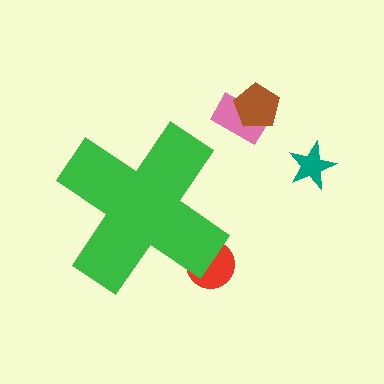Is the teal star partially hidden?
No, the teal star is fully visible.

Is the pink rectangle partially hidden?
No, the pink rectangle is fully visible.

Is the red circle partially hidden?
Yes, the red circle is partially hidden behind the green cross.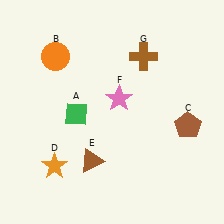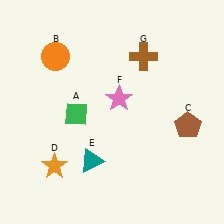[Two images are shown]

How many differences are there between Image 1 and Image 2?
There is 1 difference between the two images.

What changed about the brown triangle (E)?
In Image 1, E is brown. In Image 2, it changed to teal.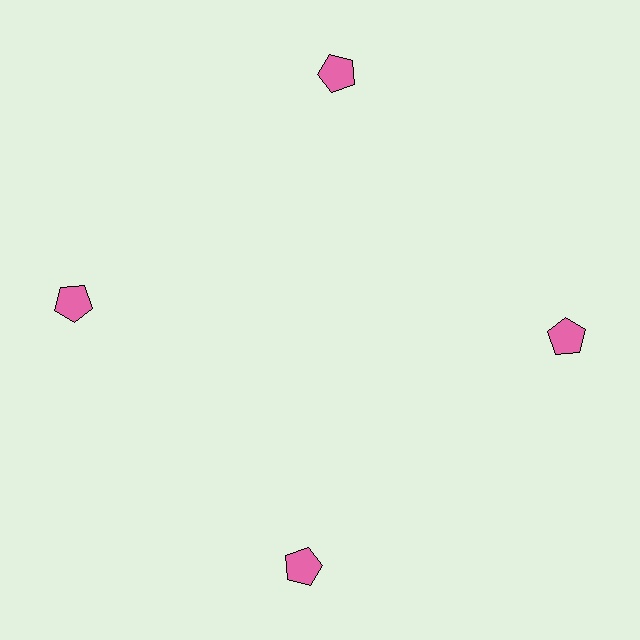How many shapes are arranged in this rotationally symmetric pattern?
There are 4 shapes, arranged in 4 groups of 1.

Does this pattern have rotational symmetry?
Yes, this pattern has 4-fold rotational symmetry. It looks the same after rotating 90 degrees around the center.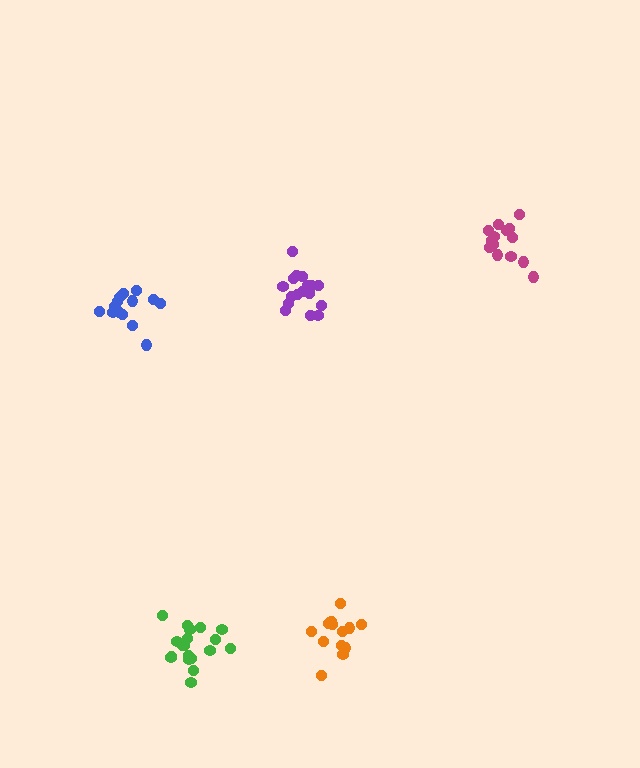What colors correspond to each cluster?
The clusters are colored: magenta, purple, orange, blue, green.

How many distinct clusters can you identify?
There are 5 distinct clusters.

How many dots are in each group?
Group 1: 14 dots, Group 2: 17 dots, Group 3: 14 dots, Group 4: 14 dots, Group 5: 19 dots (78 total).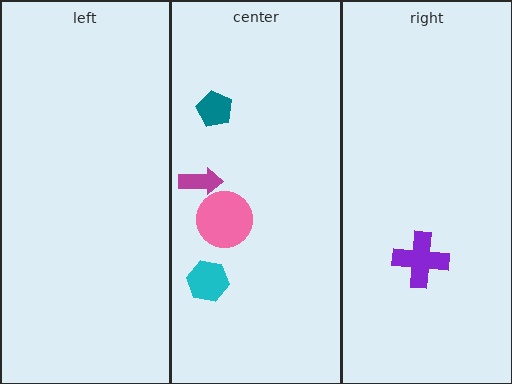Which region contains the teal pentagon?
The center region.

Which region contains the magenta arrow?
The center region.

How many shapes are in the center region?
4.